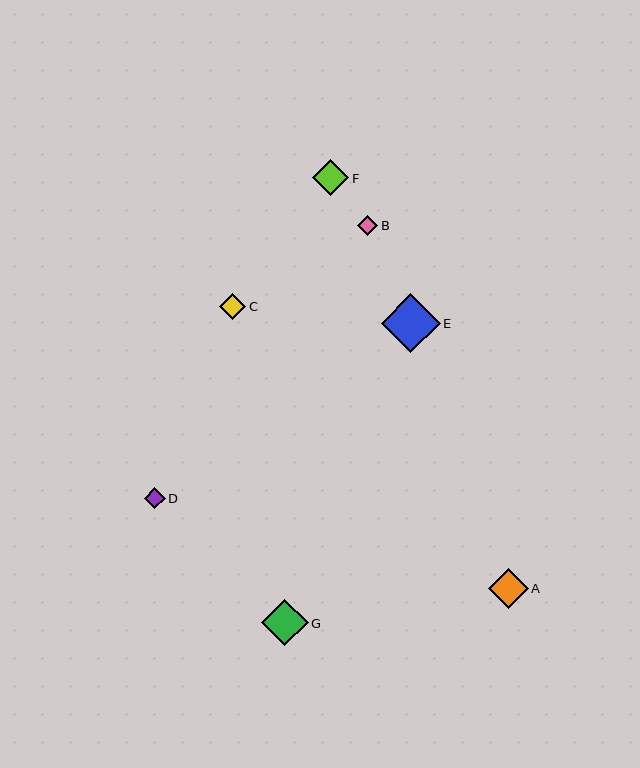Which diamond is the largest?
Diamond E is the largest with a size of approximately 59 pixels.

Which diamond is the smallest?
Diamond B is the smallest with a size of approximately 20 pixels.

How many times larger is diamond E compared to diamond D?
Diamond E is approximately 2.8 times the size of diamond D.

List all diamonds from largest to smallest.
From largest to smallest: E, G, A, F, C, D, B.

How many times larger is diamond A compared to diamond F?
Diamond A is approximately 1.1 times the size of diamond F.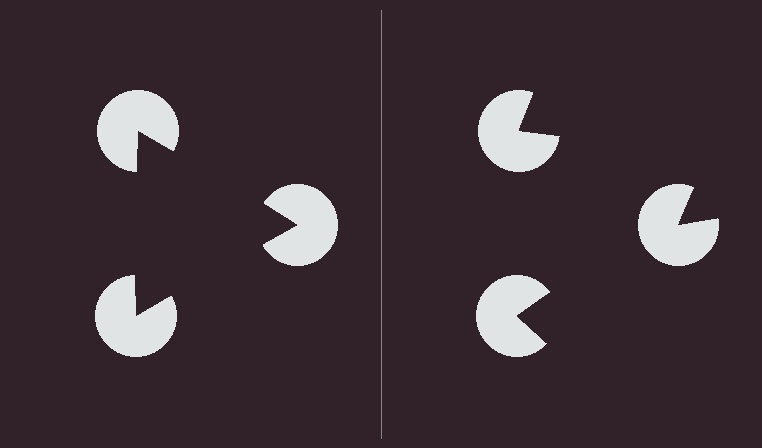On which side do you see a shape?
An illusory triangle appears on the left side. On the right side the wedge cuts are rotated, so no coherent shape forms.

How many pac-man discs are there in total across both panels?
6 — 3 on each side.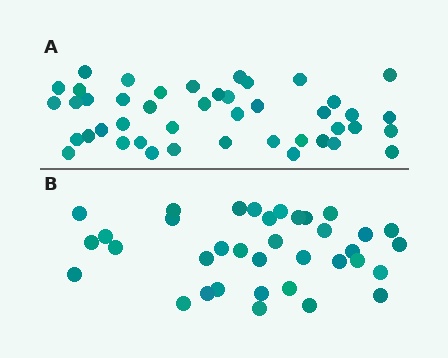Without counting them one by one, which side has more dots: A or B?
Region A (the top region) has more dots.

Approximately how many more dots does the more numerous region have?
Region A has roughly 8 or so more dots than region B.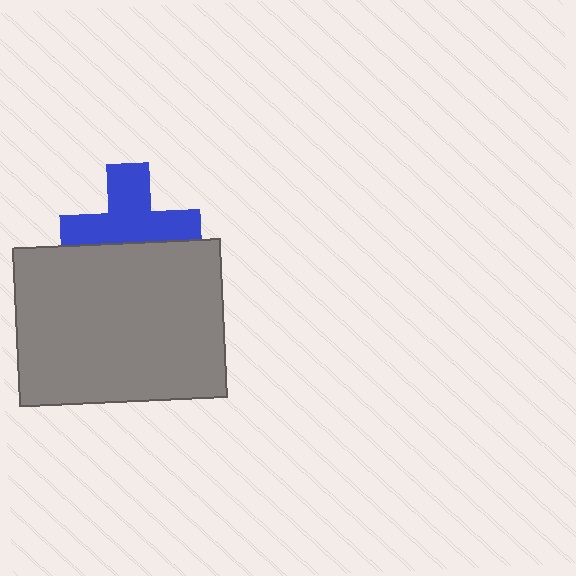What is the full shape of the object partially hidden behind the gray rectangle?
The partially hidden object is a blue cross.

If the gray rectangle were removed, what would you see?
You would see the complete blue cross.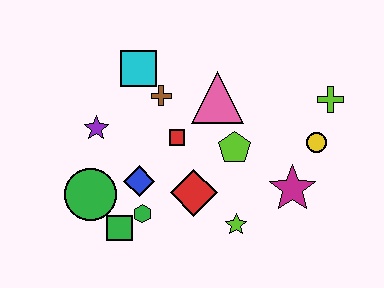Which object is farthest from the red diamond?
The lime cross is farthest from the red diamond.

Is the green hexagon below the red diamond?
Yes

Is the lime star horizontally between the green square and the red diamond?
No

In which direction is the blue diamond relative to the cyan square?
The blue diamond is below the cyan square.